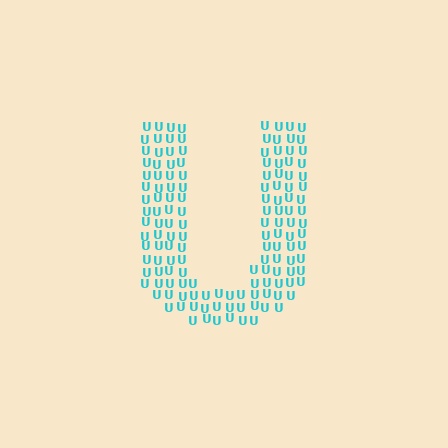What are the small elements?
The small elements are letter U's.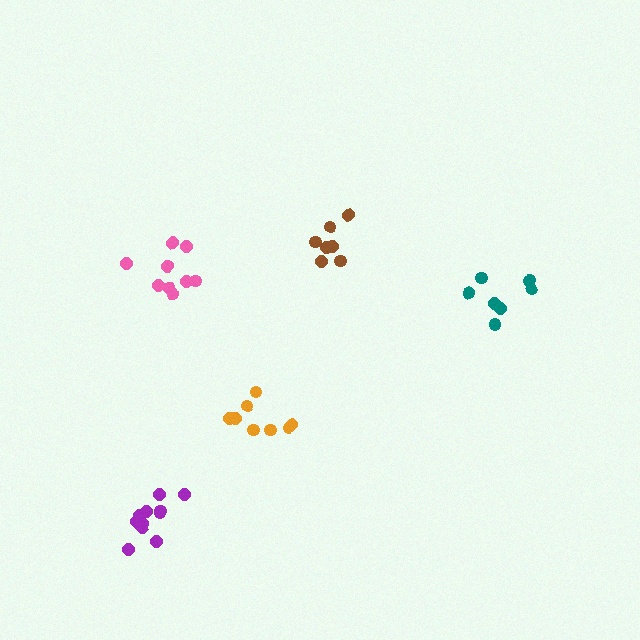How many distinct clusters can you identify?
There are 5 distinct clusters.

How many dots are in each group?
Group 1: 7 dots, Group 2: 8 dots, Group 3: 9 dots, Group 4: 12 dots, Group 5: 7 dots (43 total).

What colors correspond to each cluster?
The clusters are colored: teal, orange, pink, purple, brown.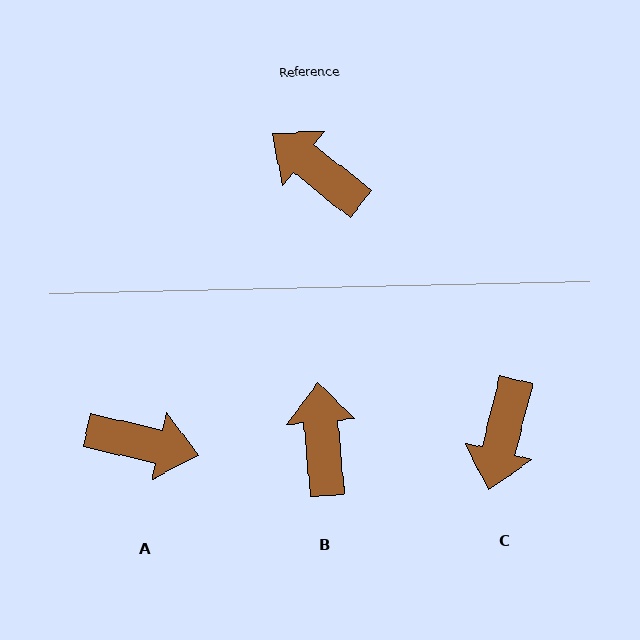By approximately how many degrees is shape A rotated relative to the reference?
Approximately 154 degrees clockwise.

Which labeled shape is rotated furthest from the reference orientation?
A, about 154 degrees away.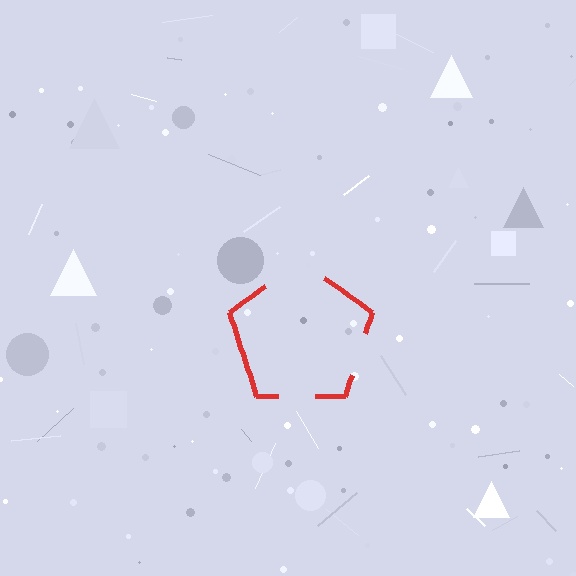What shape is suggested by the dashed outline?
The dashed outline suggests a pentagon.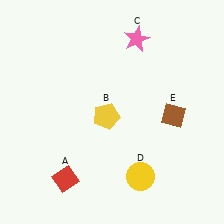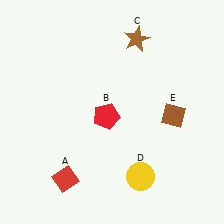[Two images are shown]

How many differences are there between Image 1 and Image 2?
There are 2 differences between the two images.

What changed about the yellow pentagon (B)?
In Image 1, B is yellow. In Image 2, it changed to red.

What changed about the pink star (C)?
In Image 1, C is pink. In Image 2, it changed to brown.